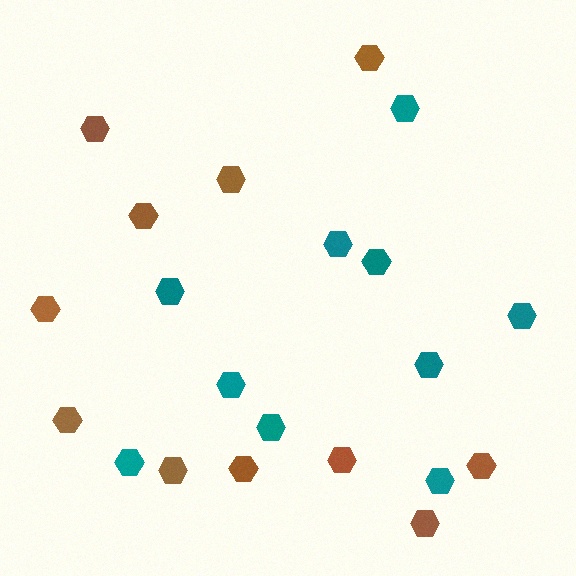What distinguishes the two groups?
There are 2 groups: one group of teal hexagons (10) and one group of brown hexagons (11).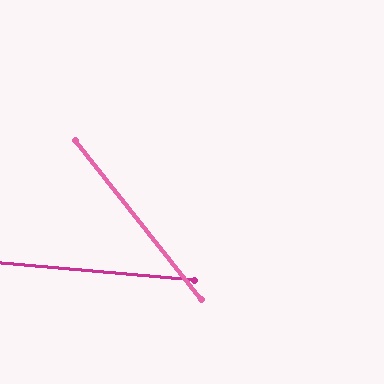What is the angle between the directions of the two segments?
Approximately 47 degrees.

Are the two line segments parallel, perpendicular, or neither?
Neither parallel nor perpendicular — they differ by about 47°.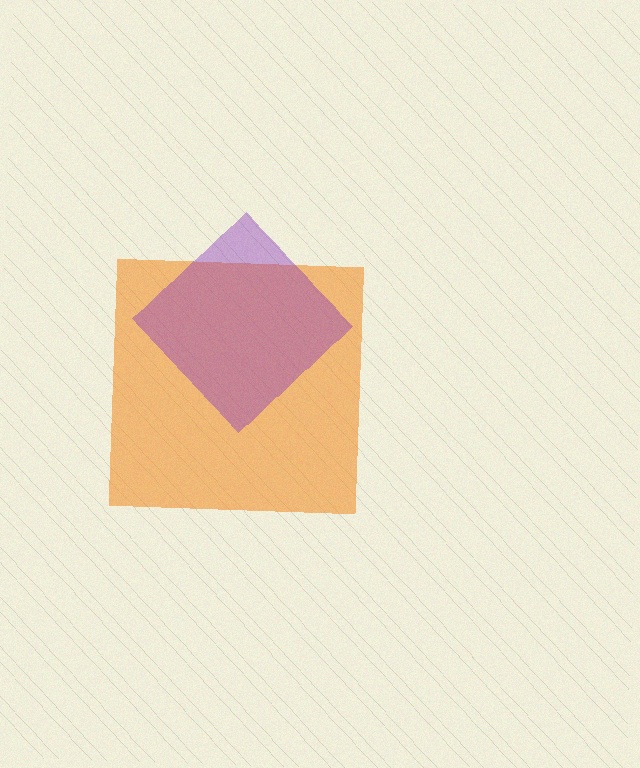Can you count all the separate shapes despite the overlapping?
Yes, there are 2 separate shapes.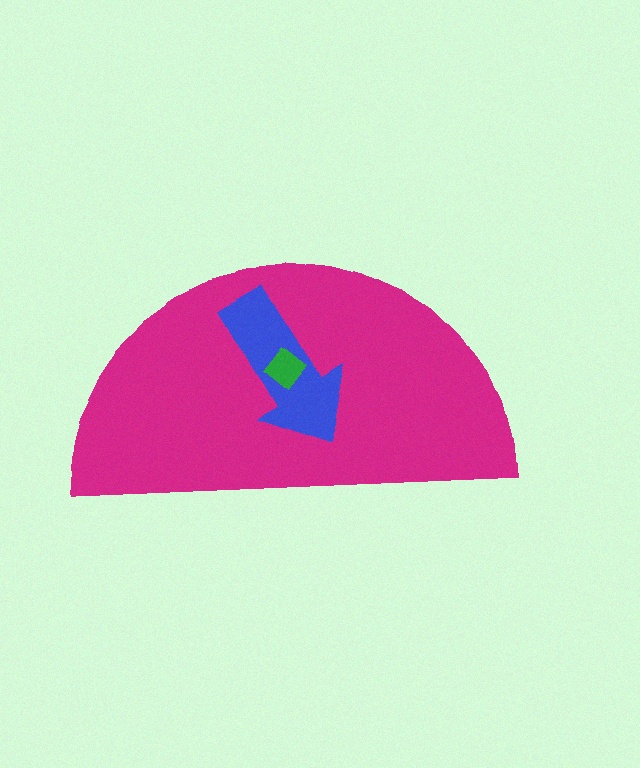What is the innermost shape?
The green diamond.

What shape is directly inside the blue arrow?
The green diamond.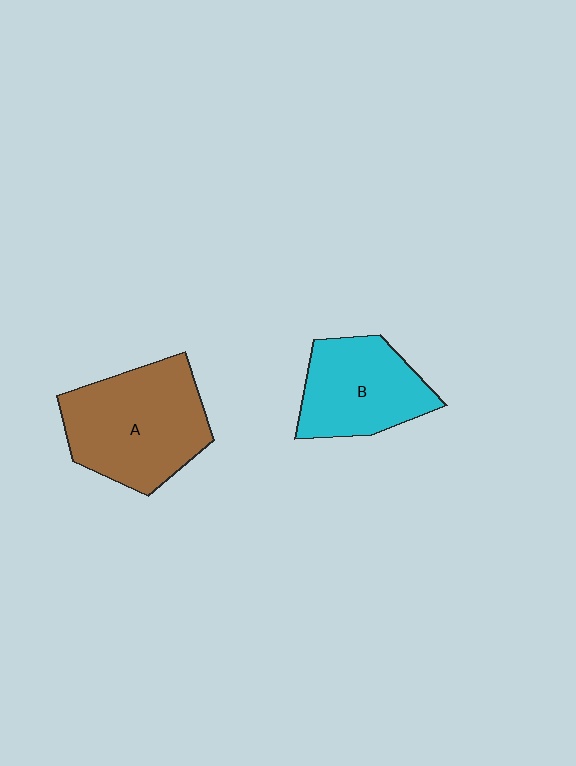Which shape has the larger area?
Shape A (brown).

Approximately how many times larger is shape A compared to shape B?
Approximately 1.3 times.